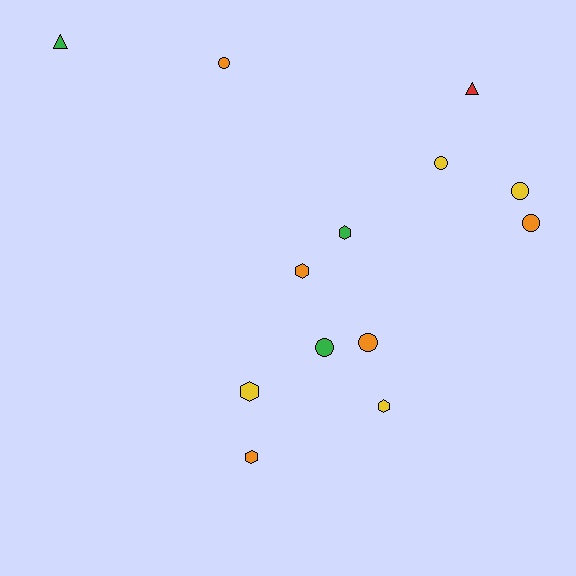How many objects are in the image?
There are 13 objects.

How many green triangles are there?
There is 1 green triangle.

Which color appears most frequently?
Orange, with 5 objects.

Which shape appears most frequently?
Circle, with 6 objects.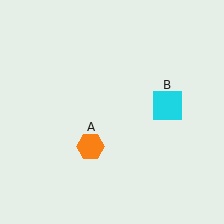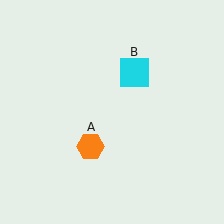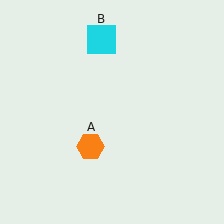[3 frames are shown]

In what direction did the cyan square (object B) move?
The cyan square (object B) moved up and to the left.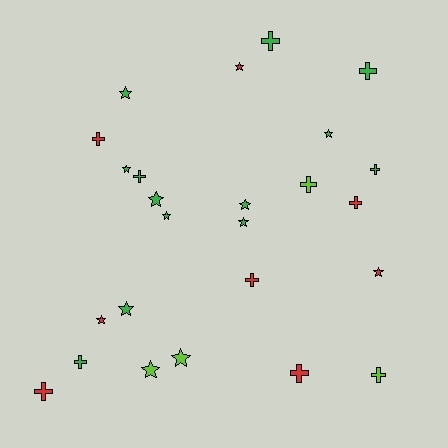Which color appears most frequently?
Green, with 13 objects.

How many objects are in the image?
There are 25 objects.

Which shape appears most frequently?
Star, with 13 objects.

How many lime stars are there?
There are 2 lime stars.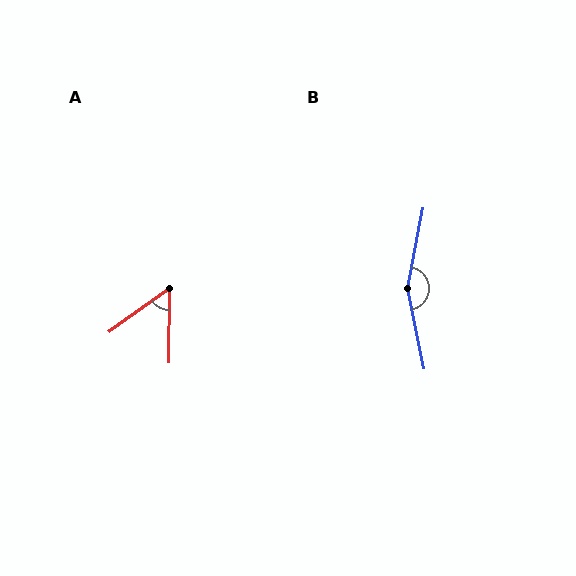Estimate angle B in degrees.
Approximately 157 degrees.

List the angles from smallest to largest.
A (54°), B (157°).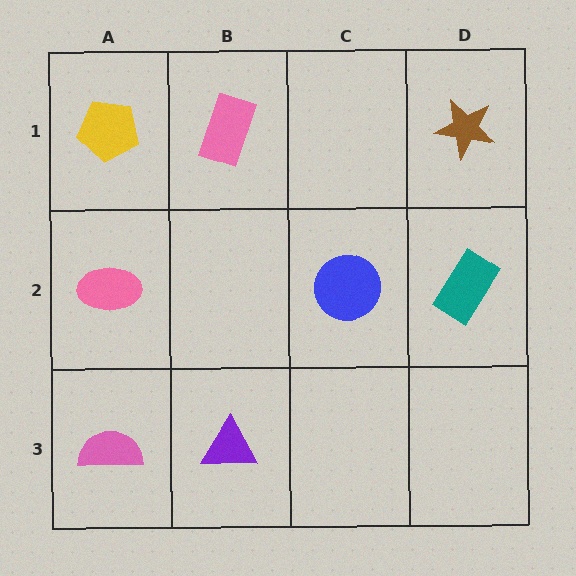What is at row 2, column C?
A blue circle.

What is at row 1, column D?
A brown star.